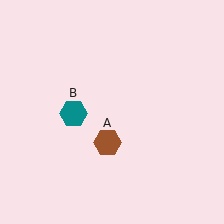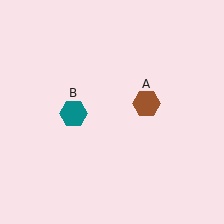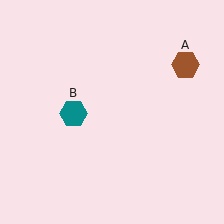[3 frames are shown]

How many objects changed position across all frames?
1 object changed position: brown hexagon (object A).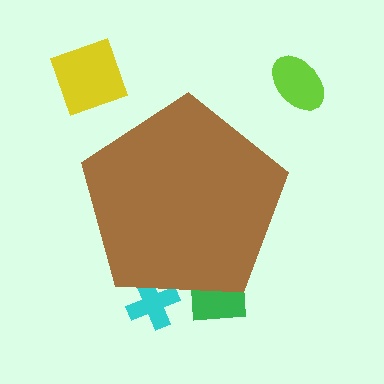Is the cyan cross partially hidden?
Yes, the cyan cross is partially hidden behind the brown pentagon.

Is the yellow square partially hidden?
No, the yellow square is fully visible.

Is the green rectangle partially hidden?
Yes, the green rectangle is partially hidden behind the brown pentagon.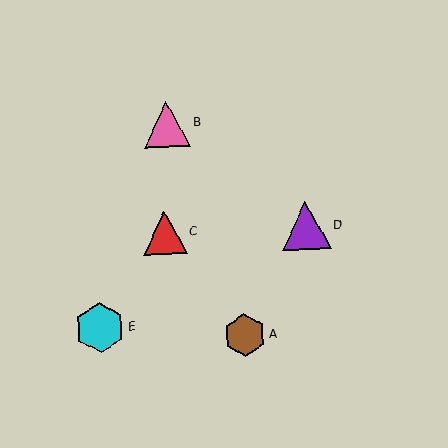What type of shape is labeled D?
Shape D is a purple triangle.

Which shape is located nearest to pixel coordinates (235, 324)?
The brown hexagon (labeled A) at (245, 335) is nearest to that location.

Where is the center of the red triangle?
The center of the red triangle is at (165, 233).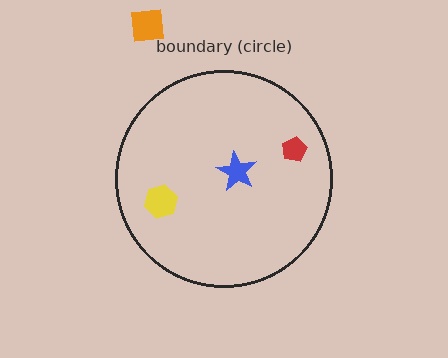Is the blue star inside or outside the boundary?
Inside.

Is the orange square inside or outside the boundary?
Outside.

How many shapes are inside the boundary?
3 inside, 1 outside.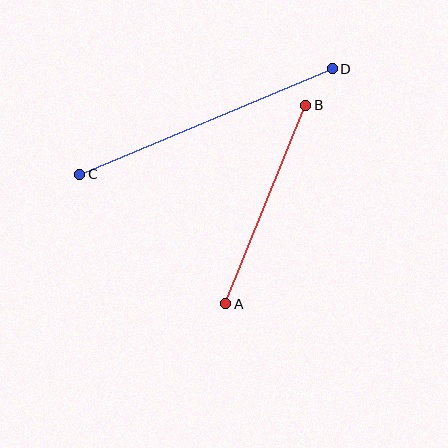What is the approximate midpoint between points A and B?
The midpoint is at approximately (266, 205) pixels.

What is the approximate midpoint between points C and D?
The midpoint is at approximately (206, 122) pixels.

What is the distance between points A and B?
The distance is approximately 214 pixels.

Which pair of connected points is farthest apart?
Points C and D are farthest apart.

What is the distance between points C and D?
The distance is approximately 274 pixels.